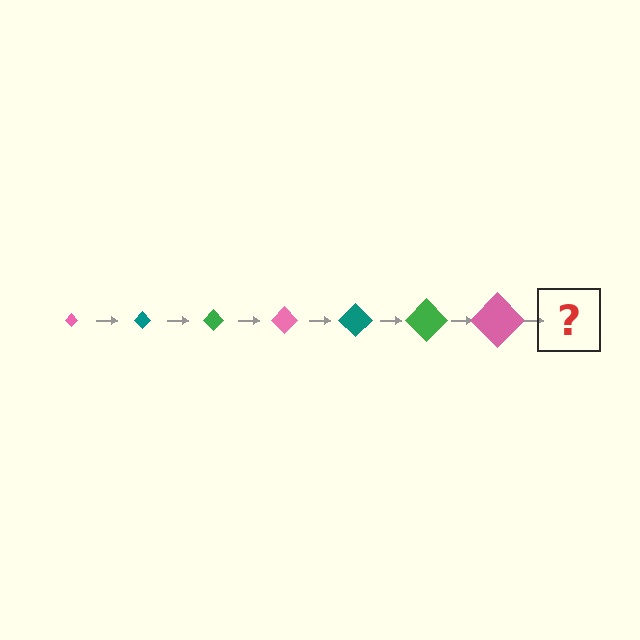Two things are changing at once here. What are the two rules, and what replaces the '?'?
The two rules are that the diamond grows larger each step and the color cycles through pink, teal, and green. The '?' should be a teal diamond, larger than the previous one.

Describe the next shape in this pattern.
It should be a teal diamond, larger than the previous one.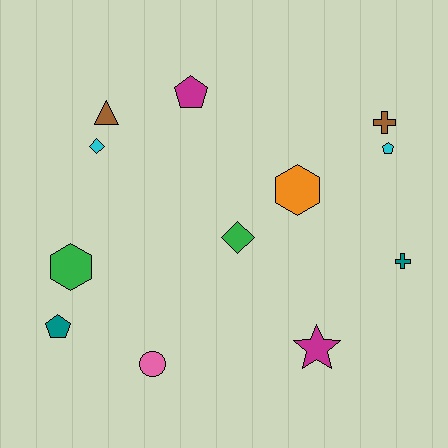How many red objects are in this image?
There are no red objects.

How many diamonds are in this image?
There are 2 diamonds.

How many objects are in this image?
There are 12 objects.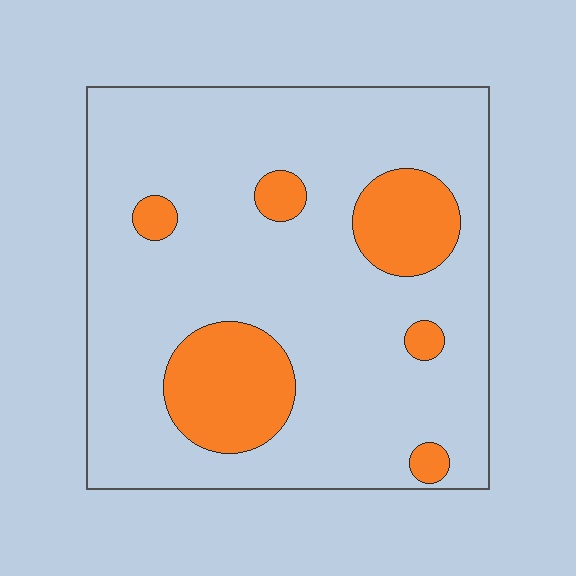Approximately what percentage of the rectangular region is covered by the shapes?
Approximately 20%.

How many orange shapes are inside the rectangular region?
6.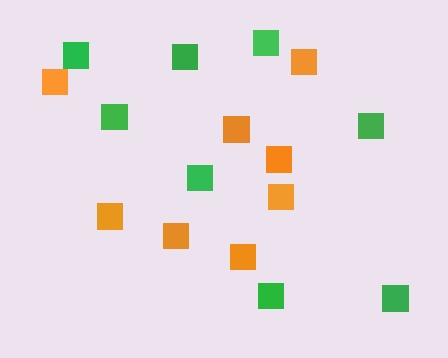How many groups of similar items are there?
There are 2 groups: one group of orange squares (8) and one group of green squares (8).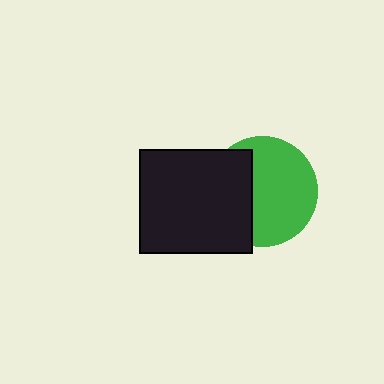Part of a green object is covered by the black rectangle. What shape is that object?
It is a circle.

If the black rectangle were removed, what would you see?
You would see the complete green circle.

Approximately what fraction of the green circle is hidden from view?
Roughly 37% of the green circle is hidden behind the black rectangle.